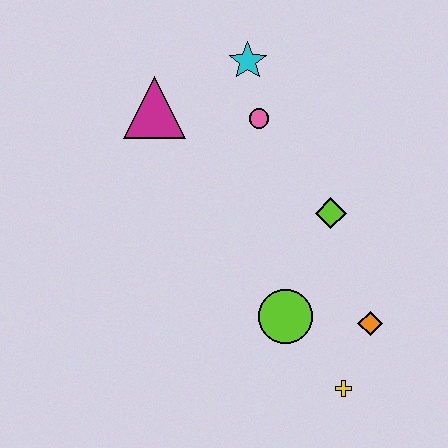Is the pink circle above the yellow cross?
Yes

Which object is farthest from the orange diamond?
The magenta triangle is farthest from the orange diamond.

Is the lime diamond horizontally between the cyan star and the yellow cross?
Yes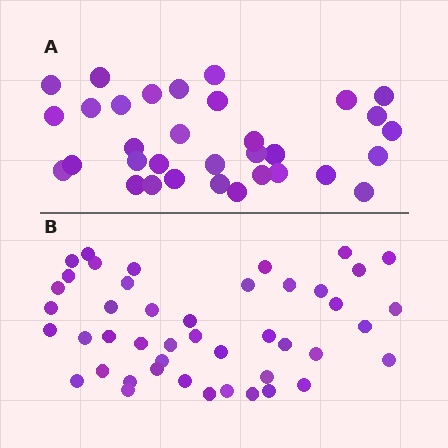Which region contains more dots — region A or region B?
Region B (the bottom region) has more dots.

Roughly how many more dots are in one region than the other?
Region B has roughly 12 or so more dots than region A.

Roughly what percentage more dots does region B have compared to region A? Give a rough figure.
About 35% more.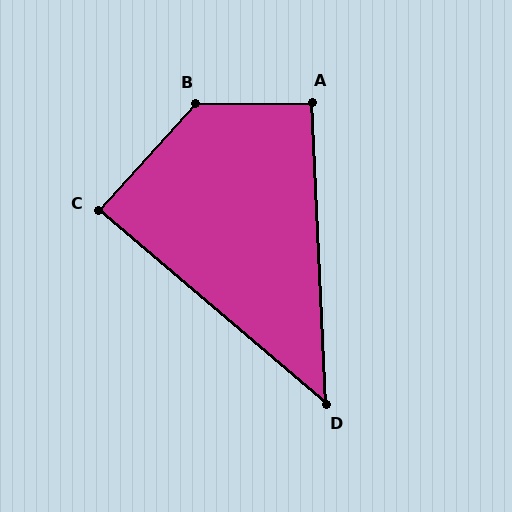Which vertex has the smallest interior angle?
D, at approximately 47 degrees.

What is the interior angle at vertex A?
Approximately 92 degrees (approximately right).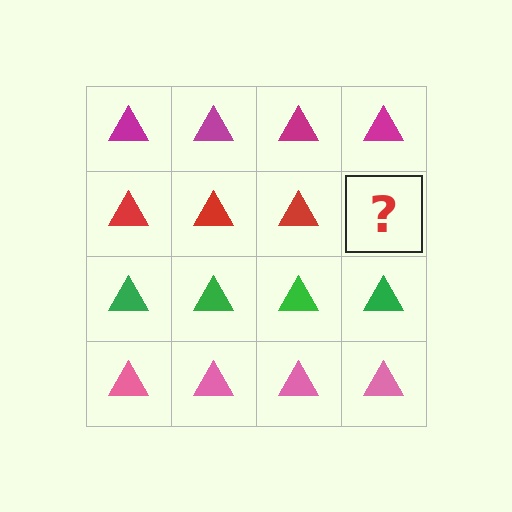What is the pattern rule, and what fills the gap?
The rule is that each row has a consistent color. The gap should be filled with a red triangle.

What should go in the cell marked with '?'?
The missing cell should contain a red triangle.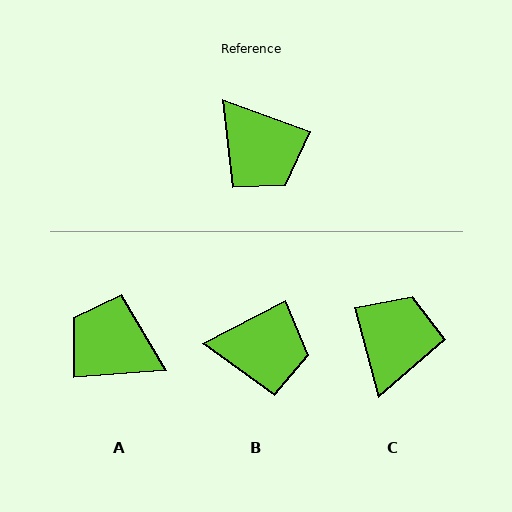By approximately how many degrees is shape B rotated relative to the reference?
Approximately 47 degrees counter-clockwise.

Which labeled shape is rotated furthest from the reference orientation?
A, about 156 degrees away.